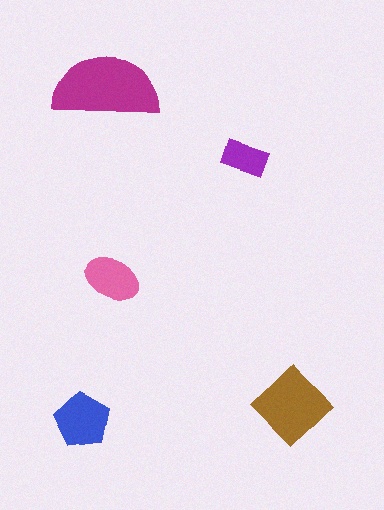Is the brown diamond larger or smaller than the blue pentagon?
Larger.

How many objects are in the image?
There are 5 objects in the image.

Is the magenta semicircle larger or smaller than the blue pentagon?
Larger.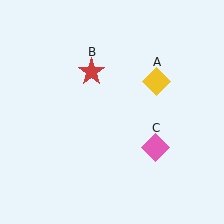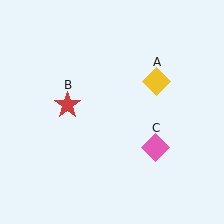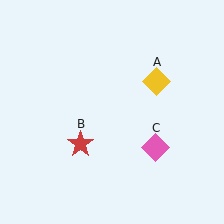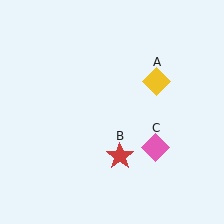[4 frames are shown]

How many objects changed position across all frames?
1 object changed position: red star (object B).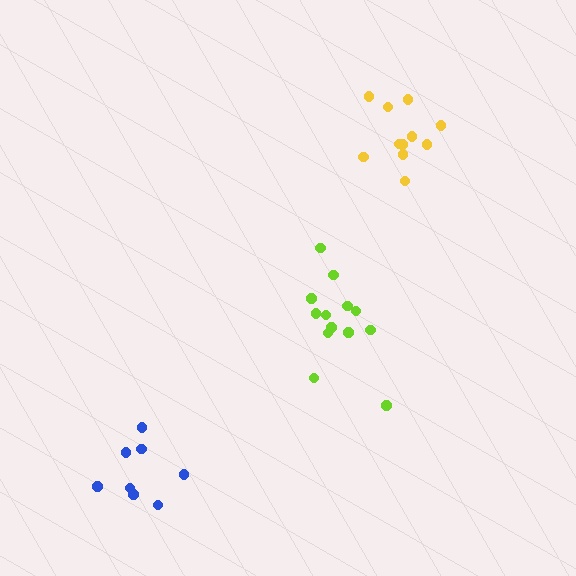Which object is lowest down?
The blue cluster is bottommost.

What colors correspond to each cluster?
The clusters are colored: blue, yellow, lime.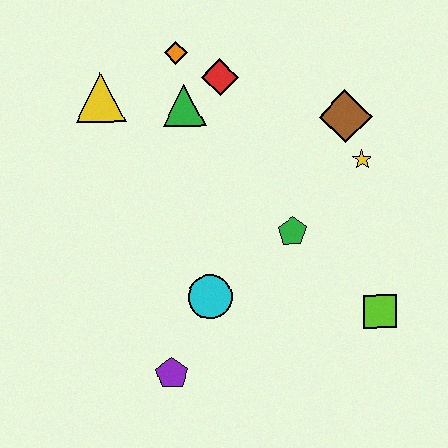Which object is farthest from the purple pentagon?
The orange diamond is farthest from the purple pentagon.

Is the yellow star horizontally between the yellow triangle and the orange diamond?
No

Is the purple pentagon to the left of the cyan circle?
Yes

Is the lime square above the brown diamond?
No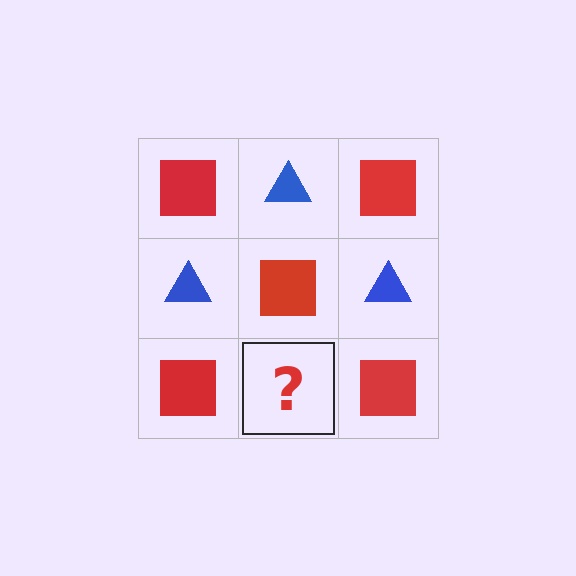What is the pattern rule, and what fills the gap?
The rule is that it alternates red square and blue triangle in a checkerboard pattern. The gap should be filled with a blue triangle.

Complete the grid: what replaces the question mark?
The question mark should be replaced with a blue triangle.